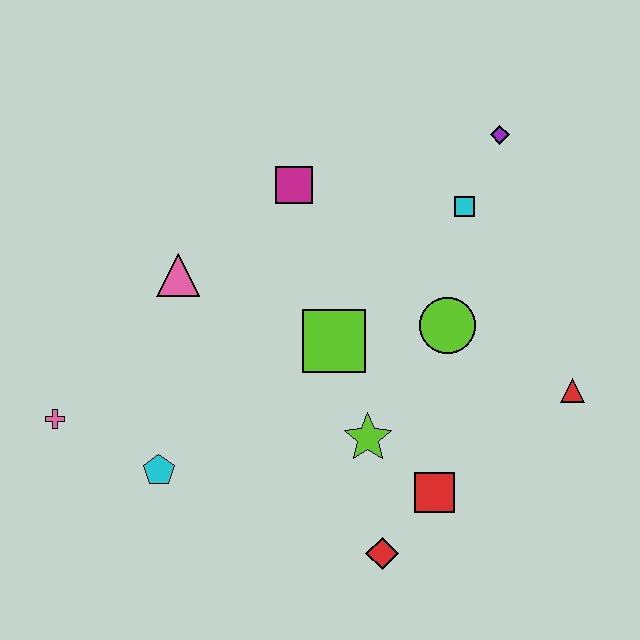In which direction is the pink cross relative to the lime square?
The pink cross is to the left of the lime square.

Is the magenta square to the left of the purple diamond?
Yes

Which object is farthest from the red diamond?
The purple diamond is farthest from the red diamond.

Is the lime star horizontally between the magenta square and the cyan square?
Yes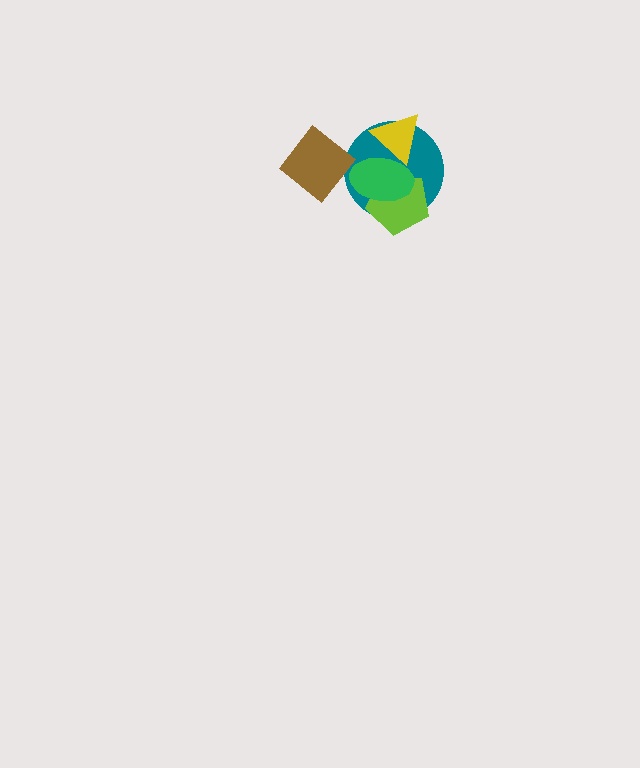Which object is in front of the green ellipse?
The yellow triangle is in front of the green ellipse.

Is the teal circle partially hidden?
Yes, it is partially covered by another shape.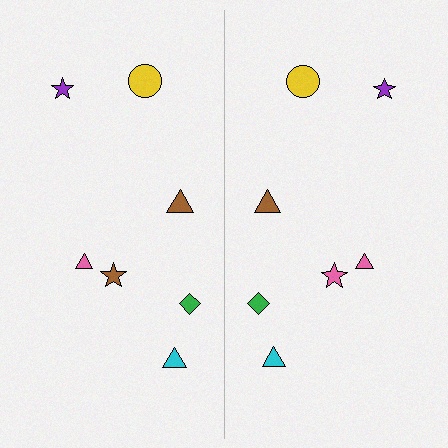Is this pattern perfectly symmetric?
No, the pattern is not perfectly symmetric. The pink star on the right side breaks the symmetry — its mirror counterpart is brown.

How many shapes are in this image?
There are 14 shapes in this image.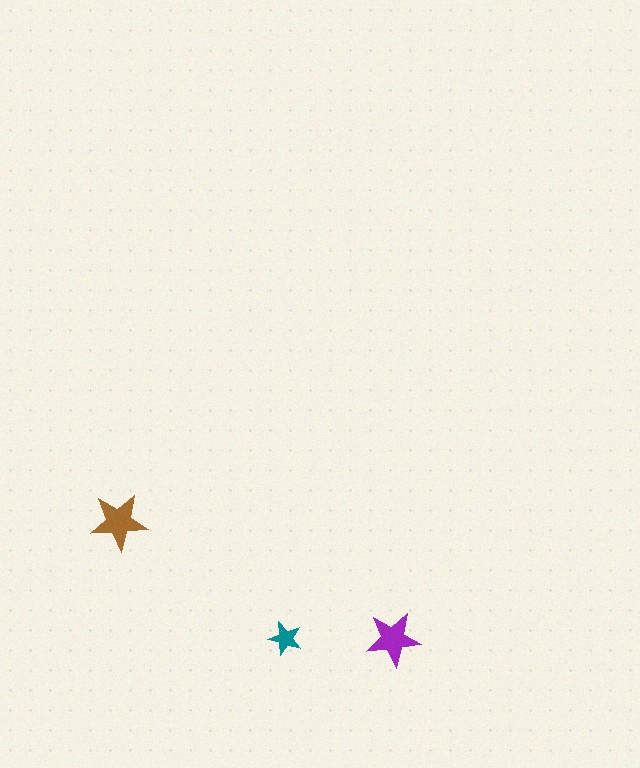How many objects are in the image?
There are 3 objects in the image.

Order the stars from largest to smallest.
the brown one, the purple one, the teal one.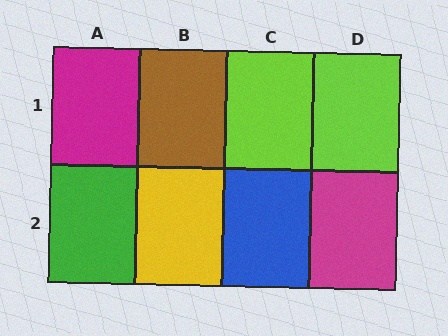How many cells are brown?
1 cell is brown.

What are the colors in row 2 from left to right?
Green, yellow, blue, magenta.